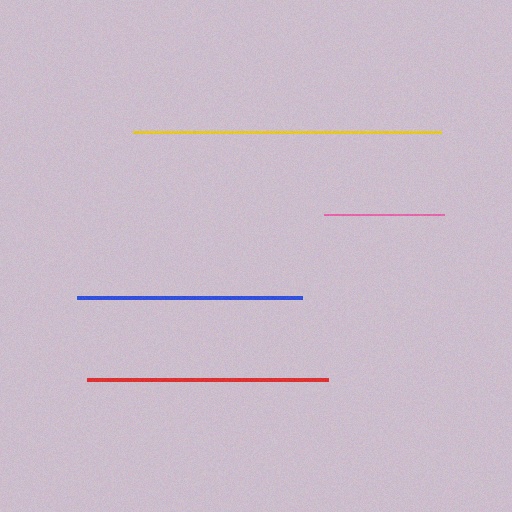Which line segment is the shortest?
The pink line is the shortest at approximately 119 pixels.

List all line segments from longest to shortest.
From longest to shortest: yellow, red, blue, pink.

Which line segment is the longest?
The yellow line is the longest at approximately 308 pixels.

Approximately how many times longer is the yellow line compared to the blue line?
The yellow line is approximately 1.4 times the length of the blue line.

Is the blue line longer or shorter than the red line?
The red line is longer than the blue line.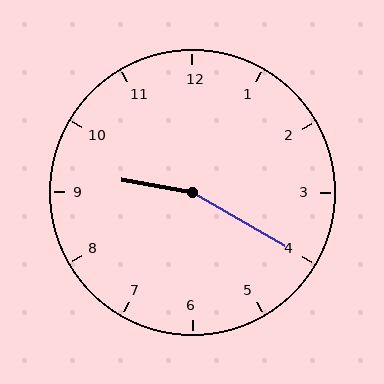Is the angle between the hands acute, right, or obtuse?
It is obtuse.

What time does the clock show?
9:20.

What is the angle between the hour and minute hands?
Approximately 160 degrees.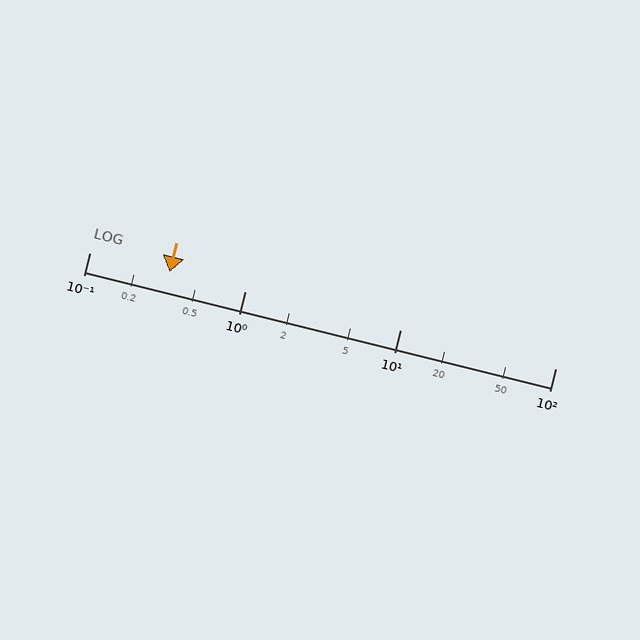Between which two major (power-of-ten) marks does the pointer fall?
The pointer is between 0.1 and 1.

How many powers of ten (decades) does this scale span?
The scale spans 3 decades, from 0.1 to 100.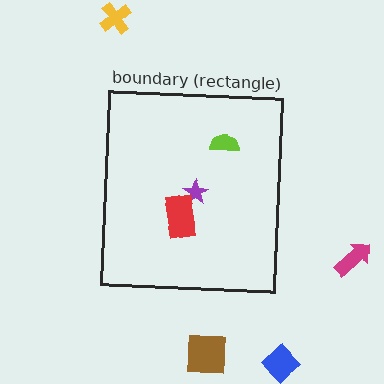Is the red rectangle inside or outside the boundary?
Inside.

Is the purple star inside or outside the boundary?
Inside.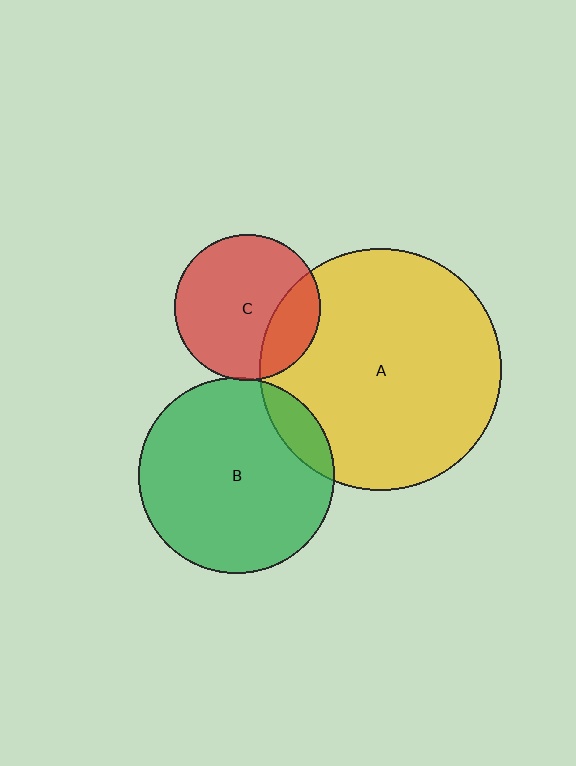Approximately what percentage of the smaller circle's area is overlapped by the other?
Approximately 5%.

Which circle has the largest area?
Circle A (yellow).